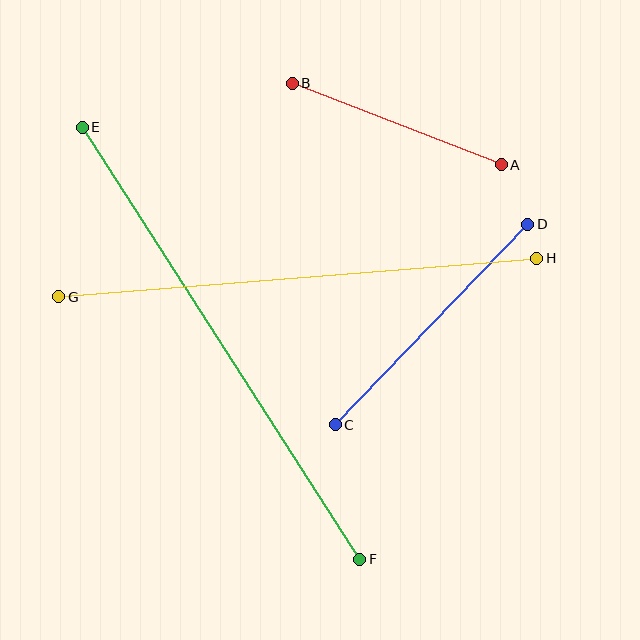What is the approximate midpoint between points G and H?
The midpoint is at approximately (298, 277) pixels.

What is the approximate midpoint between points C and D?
The midpoint is at approximately (431, 325) pixels.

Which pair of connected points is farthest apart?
Points E and F are farthest apart.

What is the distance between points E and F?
The distance is approximately 513 pixels.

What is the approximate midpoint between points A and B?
The midpoint is at approximately (397, 124) pixels.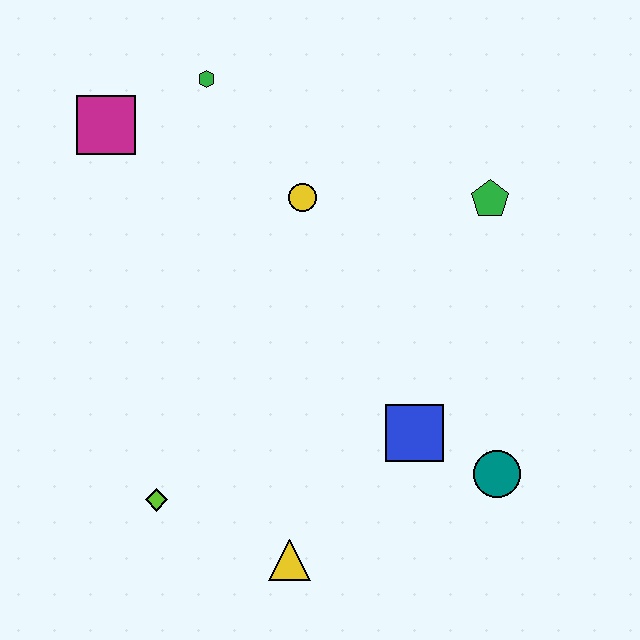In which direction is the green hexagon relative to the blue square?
The green hexagon is above the blue square.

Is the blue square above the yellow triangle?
Yes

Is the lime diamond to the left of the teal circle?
Yes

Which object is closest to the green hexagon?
The magenta square is closest to the green hexagon.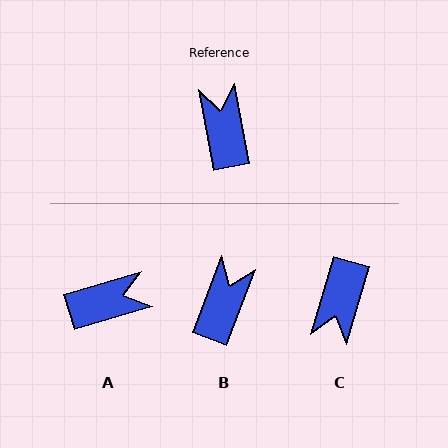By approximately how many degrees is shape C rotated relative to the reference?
Approximately 153 degrees counter-clockwise.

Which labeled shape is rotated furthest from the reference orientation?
C, about 153 degrees away.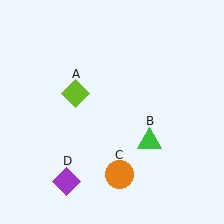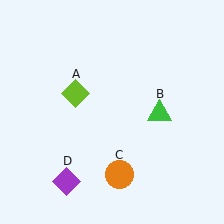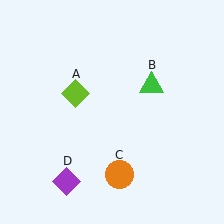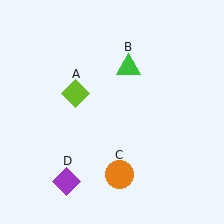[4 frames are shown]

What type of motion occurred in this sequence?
The green triangle (object B) rotated counterclockwise around the center of the scene.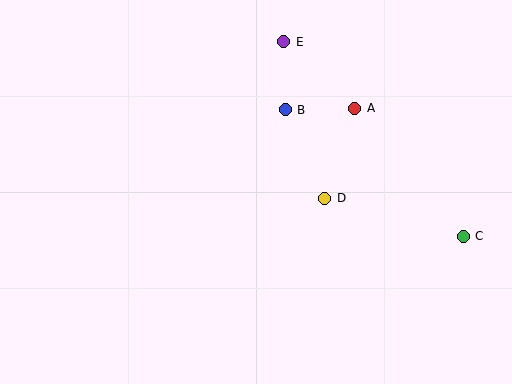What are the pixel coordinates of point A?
Point A is at (355, 108).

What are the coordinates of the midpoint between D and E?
The midpoint between D and E is at (304, 120).